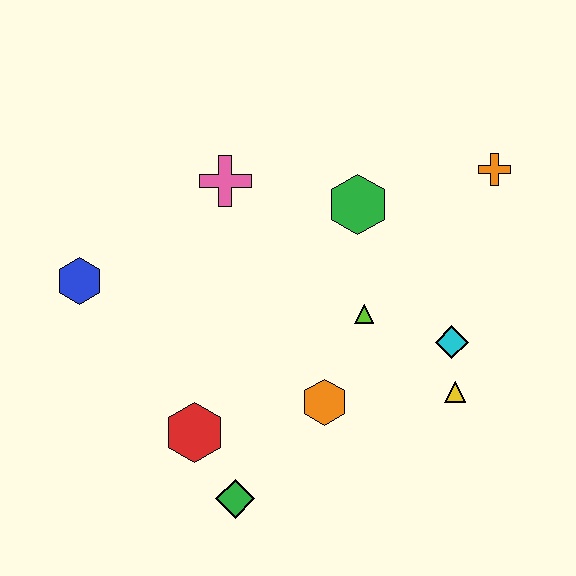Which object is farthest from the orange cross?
The blue hexagon is farthest from the orange cross.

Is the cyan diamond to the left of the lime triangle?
No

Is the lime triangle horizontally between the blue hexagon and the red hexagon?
No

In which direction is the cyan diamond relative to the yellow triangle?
The cyan diamond is above the yellow triangle.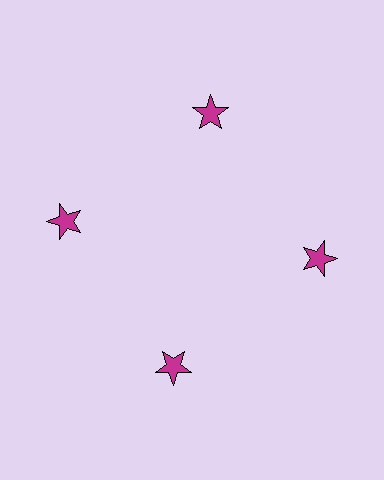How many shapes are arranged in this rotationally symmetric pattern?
There are 4 shapes, arranged in 4 groups of 1.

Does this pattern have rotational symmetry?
Yes, this pattern has 4-fold rotational symmetry. It looks the same after rotating 90 degrees around the center.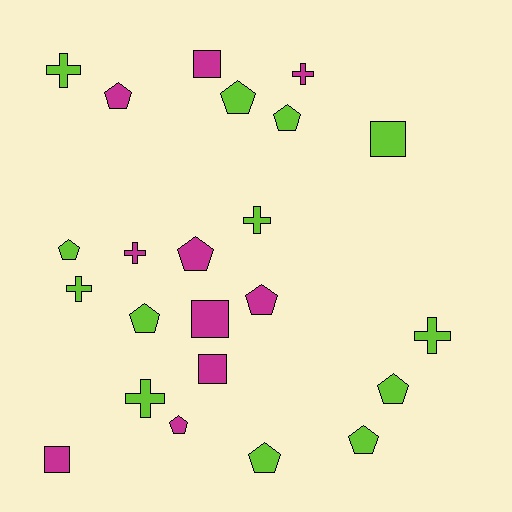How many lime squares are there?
There is 1 lime square.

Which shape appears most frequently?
Pentagon, with 11 objects.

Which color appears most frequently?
Lime, with 13 objects.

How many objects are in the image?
There are 23 objects.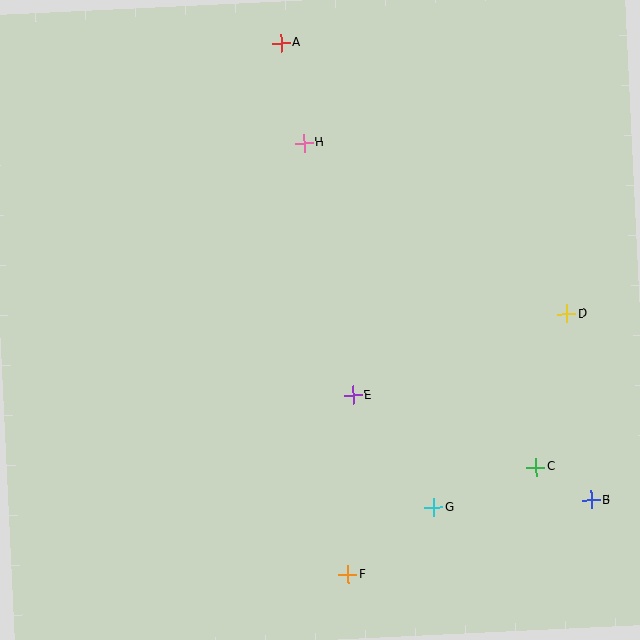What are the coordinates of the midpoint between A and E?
The midpoint between A and E is at (317, 219).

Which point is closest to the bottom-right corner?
Point B is closest to the bottom-right corner.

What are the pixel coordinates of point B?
Point B is at (591, 500).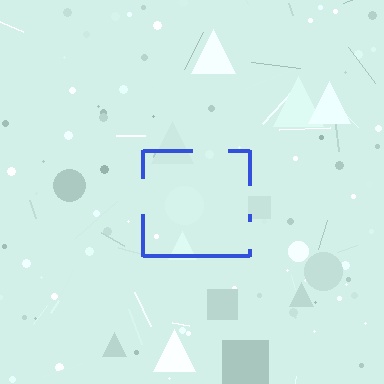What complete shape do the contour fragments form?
The contour fragments form a square.